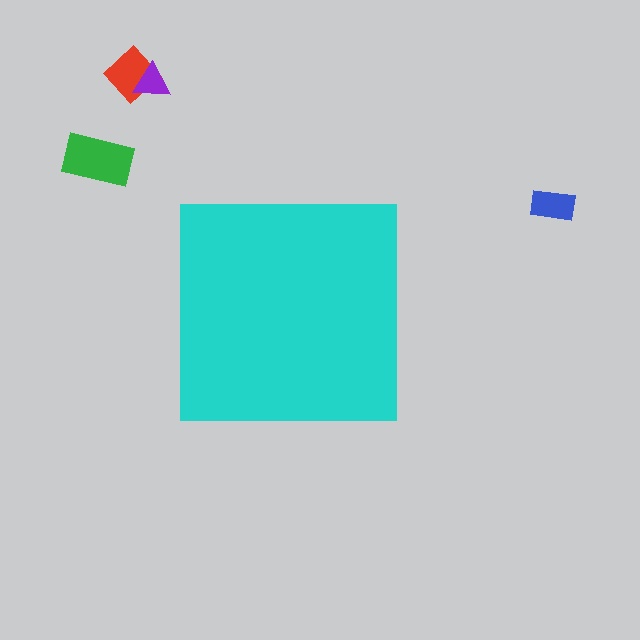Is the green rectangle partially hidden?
No, the green rectangle is fully visible.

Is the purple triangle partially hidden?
No, the purple triangle is fully visible.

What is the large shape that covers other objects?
A cyan square.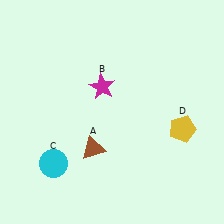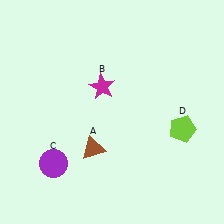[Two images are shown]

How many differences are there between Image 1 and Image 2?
There are 2 differences between the two images.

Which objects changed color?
C changed from cyan to purple. D changed from yellow to lime.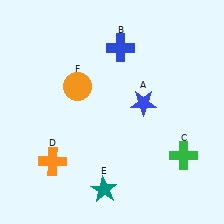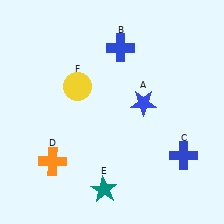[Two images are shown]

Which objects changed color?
C changed from green to blue. F changed from orange to yellow.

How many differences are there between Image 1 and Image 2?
There are 2 differences between the two images.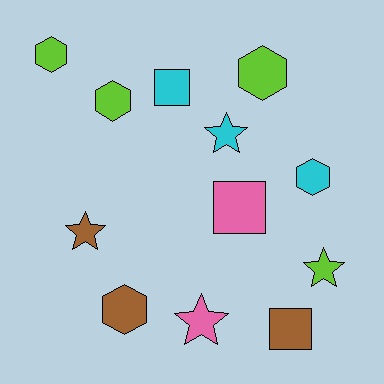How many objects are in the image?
There are 12 objects.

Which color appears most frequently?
Lime, with 4 objects.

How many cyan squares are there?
There is 1 cyan square.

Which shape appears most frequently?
Hexagon, with 5 objects.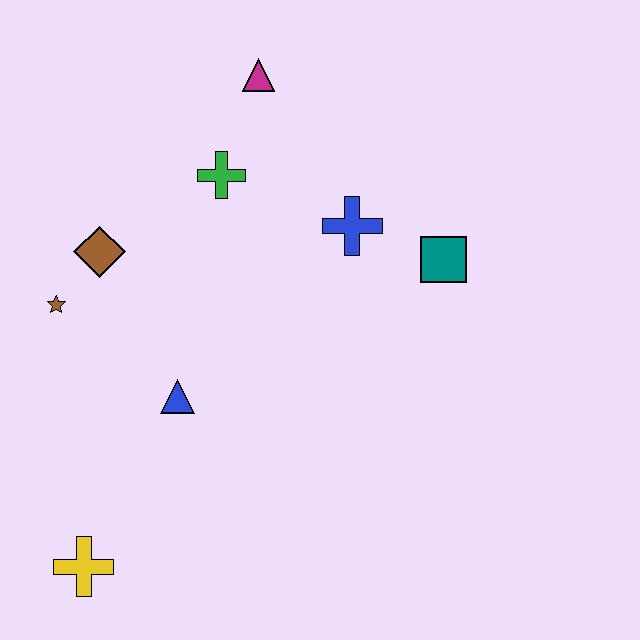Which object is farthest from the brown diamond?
The teal square is farthest from the brown diamond.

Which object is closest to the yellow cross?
The blue triangle is closest to the yellow cross.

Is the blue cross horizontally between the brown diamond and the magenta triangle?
No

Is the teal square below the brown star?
No